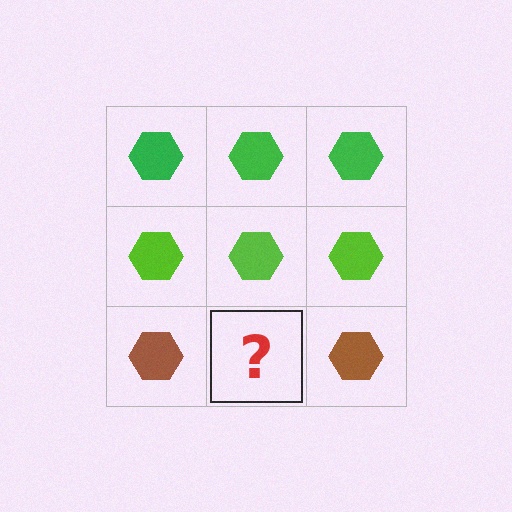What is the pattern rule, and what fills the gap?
The rule is that each row has a consistent color. The gap should be filled with a brown hexagon.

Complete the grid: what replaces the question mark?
The question mark should be replaced with a brown hexagon.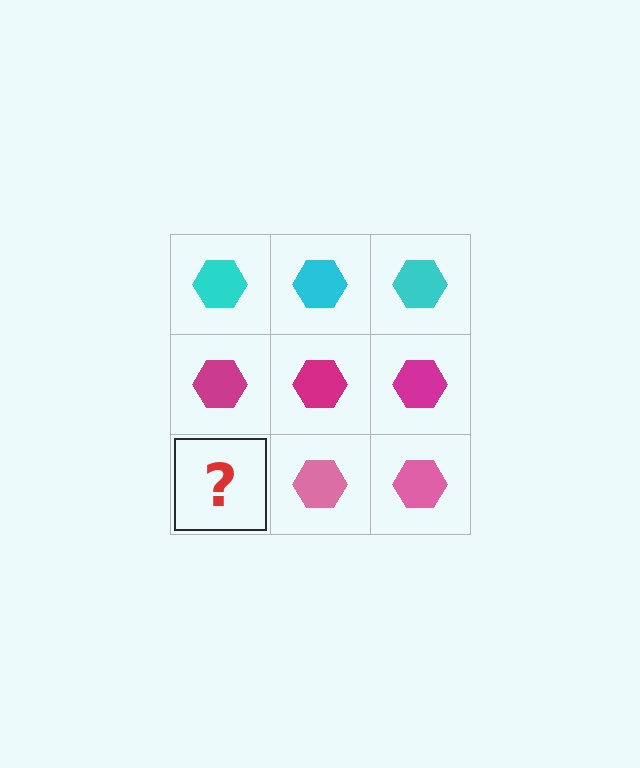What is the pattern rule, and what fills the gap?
The rule is that each row has a consistent color. The gap should be filled with a pink hexagon.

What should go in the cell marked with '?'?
The missing cell should contain a pink hexagon.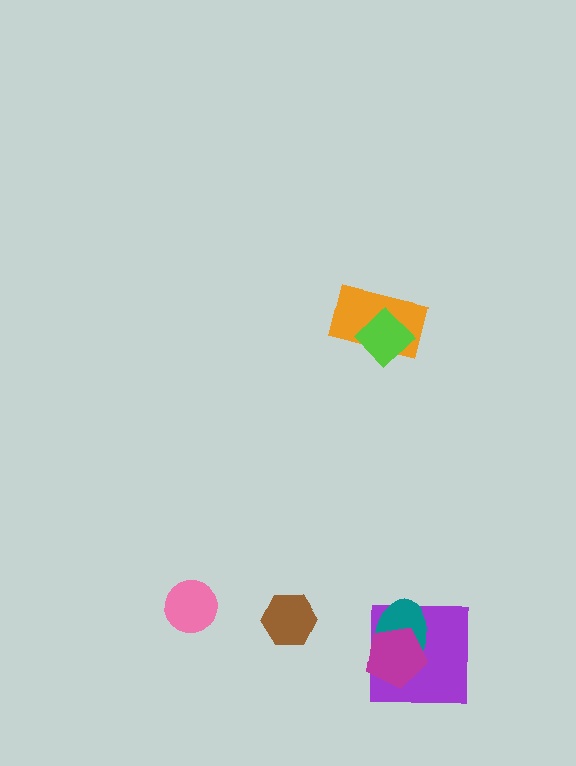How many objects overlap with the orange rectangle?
1 object overlaps with the orange rectangle.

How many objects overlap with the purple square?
2 objects overlap with the purple square.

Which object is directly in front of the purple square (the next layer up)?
The teal ellipse is directly in front of the purple square.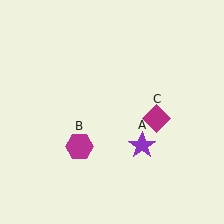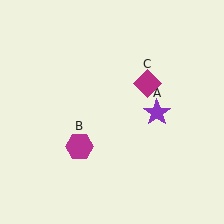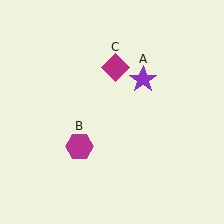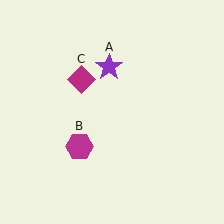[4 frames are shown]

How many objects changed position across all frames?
2 objects changed position: purple star (object A), magenta diamond (object C).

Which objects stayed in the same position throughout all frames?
Magenta hexagon (object B) remained stationary.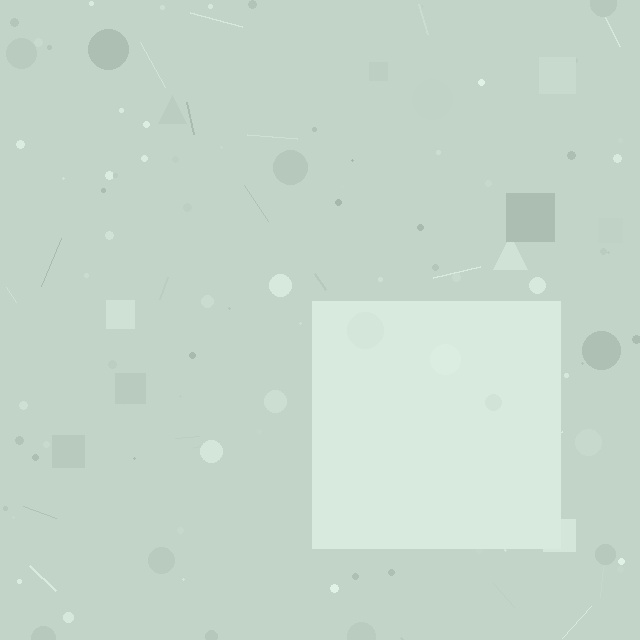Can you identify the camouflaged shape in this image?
The camouflaged shape is a square.